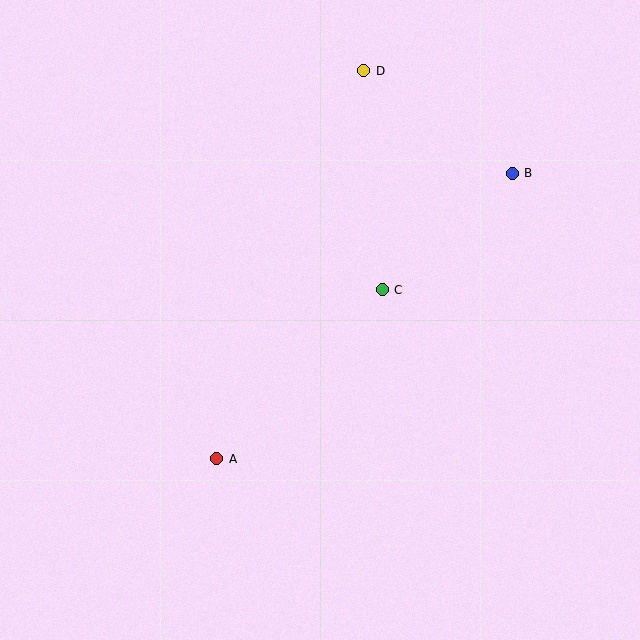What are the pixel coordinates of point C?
Point C is at (382, 290).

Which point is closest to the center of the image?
Point C at (382, 290) is closest to the center.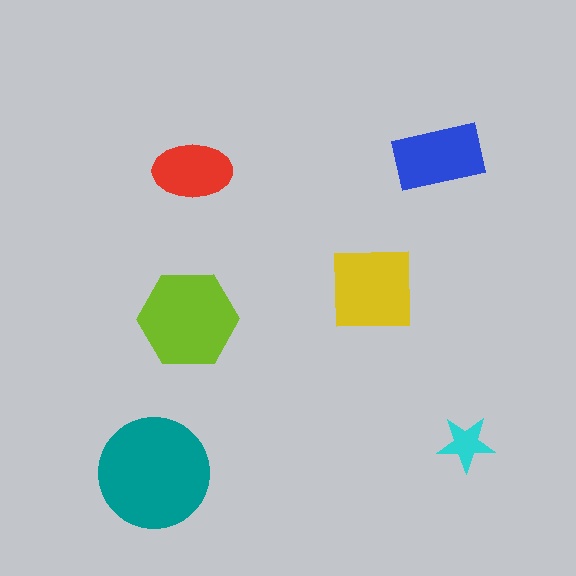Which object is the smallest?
The cyan star.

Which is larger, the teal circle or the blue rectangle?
The teal circle.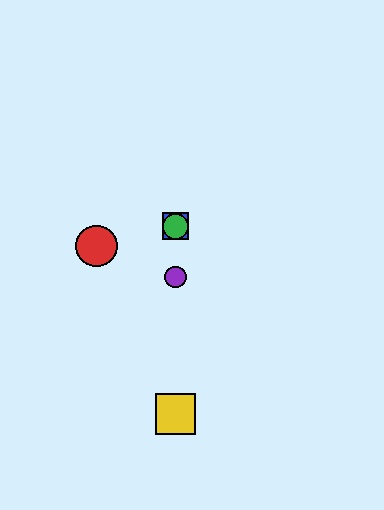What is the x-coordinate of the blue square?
The blue square is at x≈175.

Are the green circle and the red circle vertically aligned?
No, the green circle is at x≈175 and the red circle is at x≈96.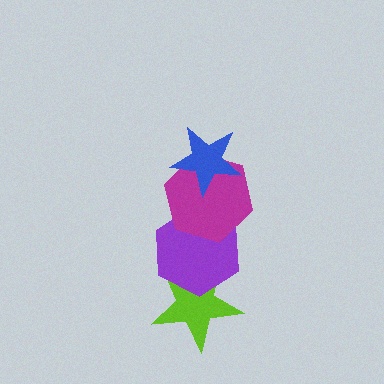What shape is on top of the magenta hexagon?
The blue star is on top of the magenta hexagon.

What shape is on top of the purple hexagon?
The magenta hexagon is on top of the purple hexagon.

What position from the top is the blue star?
The blue star is 1st from the top.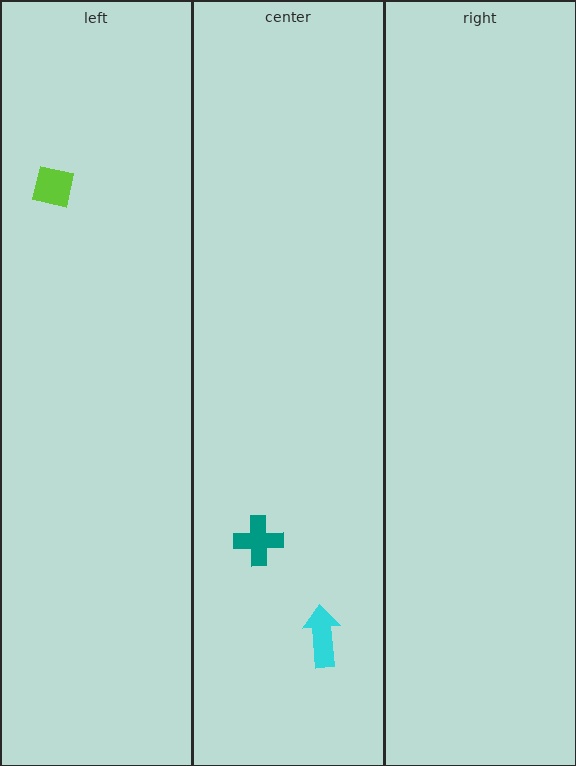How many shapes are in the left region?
1.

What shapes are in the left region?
The lime square.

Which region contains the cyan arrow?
The center region.